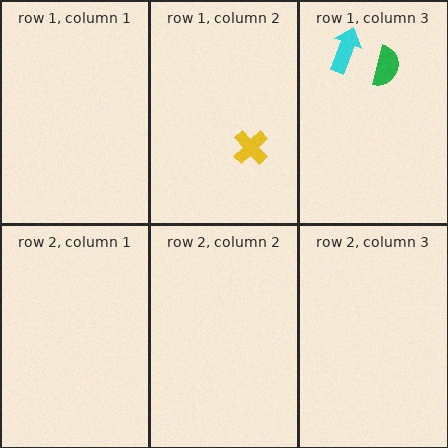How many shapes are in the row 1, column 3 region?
2.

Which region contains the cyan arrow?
The row 1, column 3 region.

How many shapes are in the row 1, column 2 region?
1.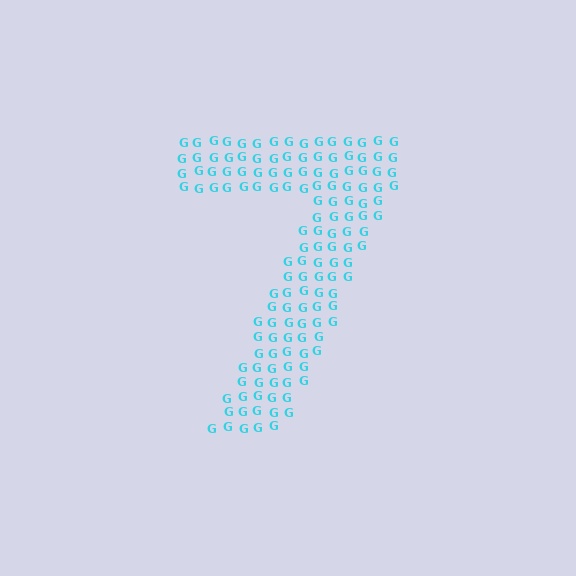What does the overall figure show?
The overall figure shows the digit 7.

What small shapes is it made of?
It is made of small letter G's.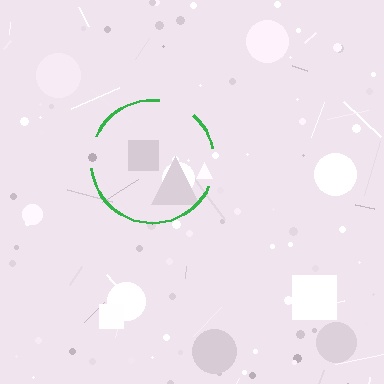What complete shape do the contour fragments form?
The contour fragments form a circle.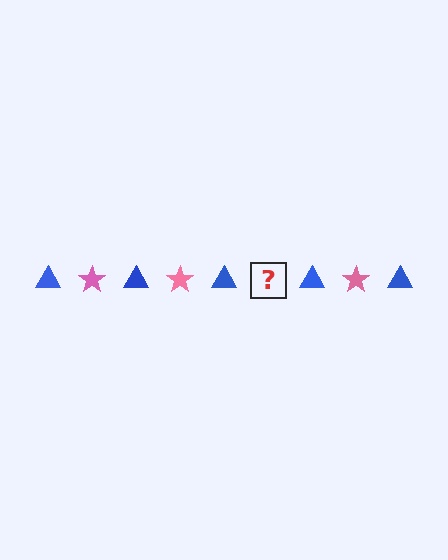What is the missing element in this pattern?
The missing element is a pink star.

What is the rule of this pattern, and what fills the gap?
The rule is that the pattern alternates between blue triangle and pink star. The gap should be filled with a pink star.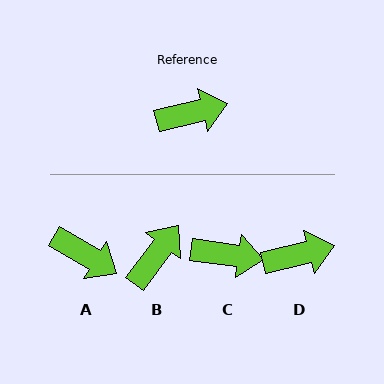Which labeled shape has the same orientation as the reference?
D.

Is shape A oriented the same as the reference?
No, it is off by about 45 degrees.